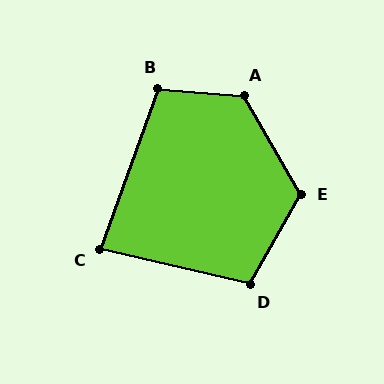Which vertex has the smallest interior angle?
C, at approximately 83 degrees.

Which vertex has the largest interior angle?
A, at approximately 125 degrees.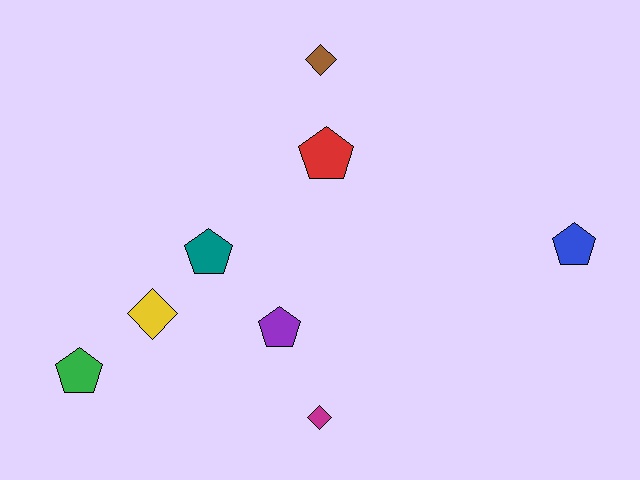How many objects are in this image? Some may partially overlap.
There are 8 objects.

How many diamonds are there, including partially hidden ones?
There are 3 diamonds.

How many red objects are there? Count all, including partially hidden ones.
There is 1 red object.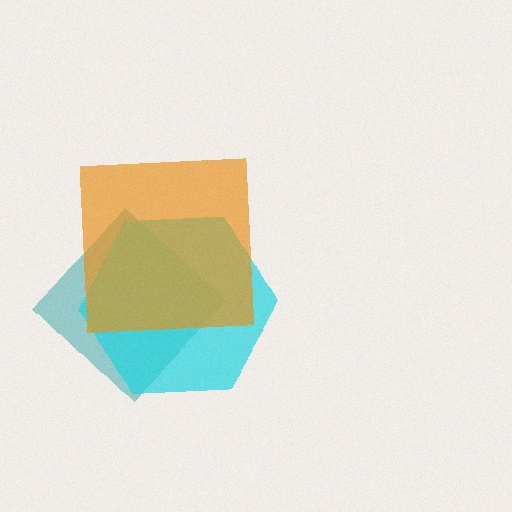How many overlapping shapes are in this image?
There are 3 overlapping shapes in the image.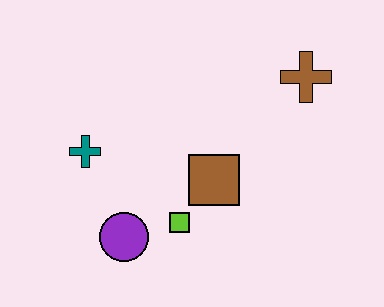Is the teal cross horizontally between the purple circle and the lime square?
No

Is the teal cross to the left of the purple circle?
Yes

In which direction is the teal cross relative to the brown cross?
The teal cross is to the left of the brown cross.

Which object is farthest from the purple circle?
The brown cross is farthest from the purple circle.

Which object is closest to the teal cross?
The purple circle is closest to the teal cross.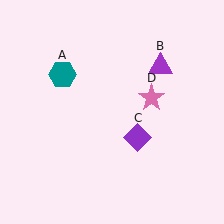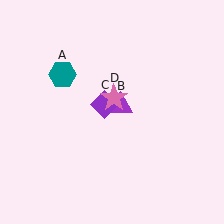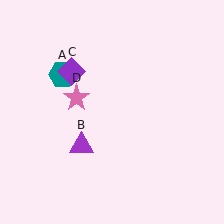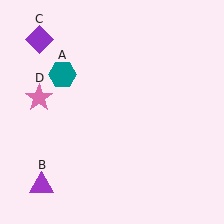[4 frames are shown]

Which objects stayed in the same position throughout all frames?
Teal hexagon (object A) remained stationary.